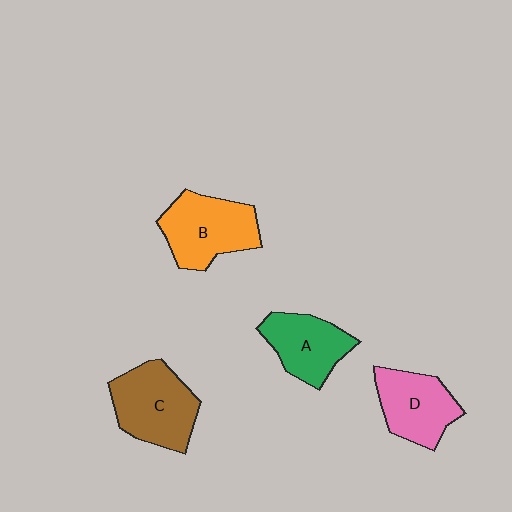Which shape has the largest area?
Shape C (brown).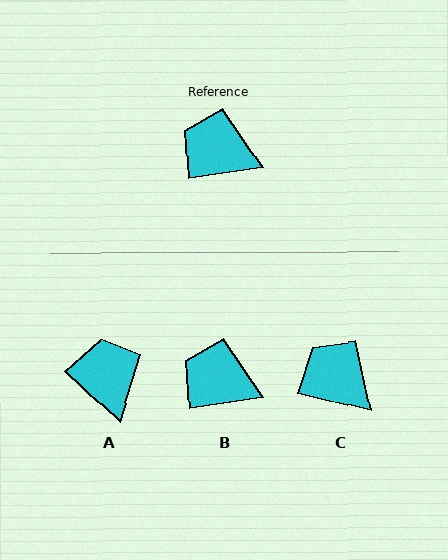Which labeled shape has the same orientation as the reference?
B.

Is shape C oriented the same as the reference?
No, it is off by about 23 degrees.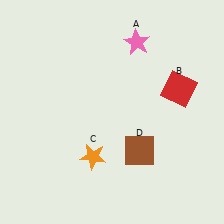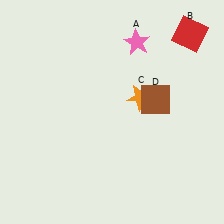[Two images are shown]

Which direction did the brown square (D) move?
The brown square (D) moved up.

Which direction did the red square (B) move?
The red square (B) moved up.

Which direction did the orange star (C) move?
The orange star (C) moved up.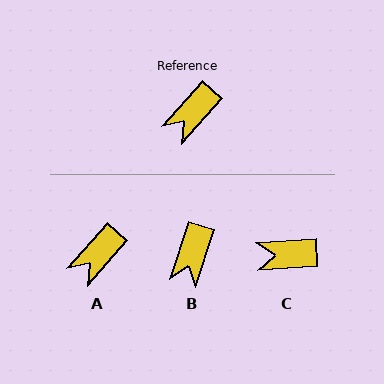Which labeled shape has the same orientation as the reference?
A.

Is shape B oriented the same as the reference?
No, it is off by about 24 degrees.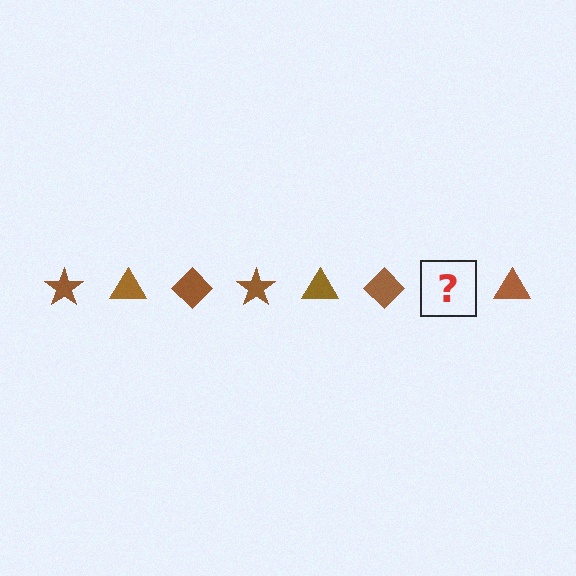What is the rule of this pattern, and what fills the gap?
The rule is that the pattern cycles through star, triangle, diamond shapes in brown. The gap should be filled with a brown star.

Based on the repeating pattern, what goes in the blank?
The blank should be a brown star.